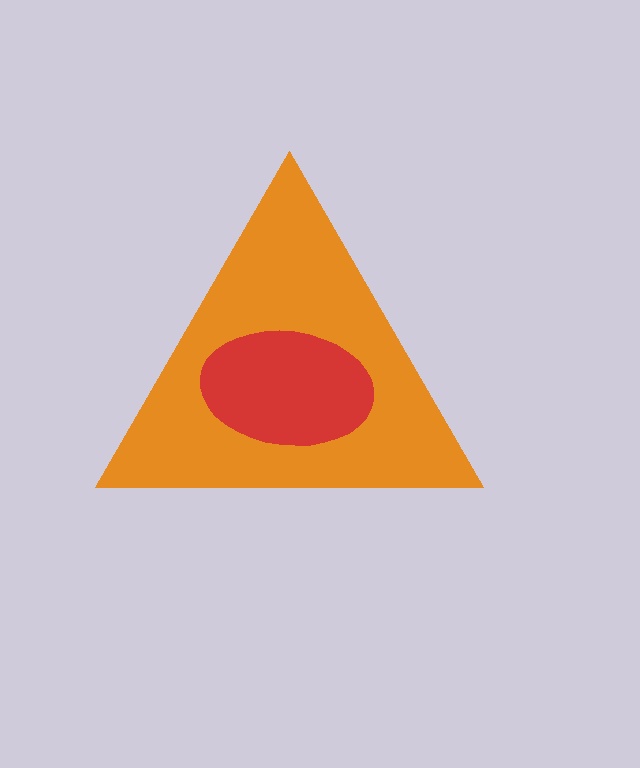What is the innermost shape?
The red ellipse.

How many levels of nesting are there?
2.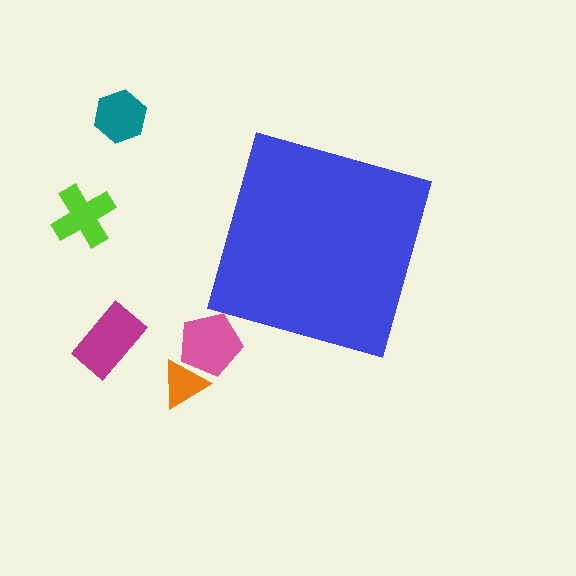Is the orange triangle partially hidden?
No, the orange triangle is fully visible.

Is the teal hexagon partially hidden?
No, the teal hexagon is fully visible.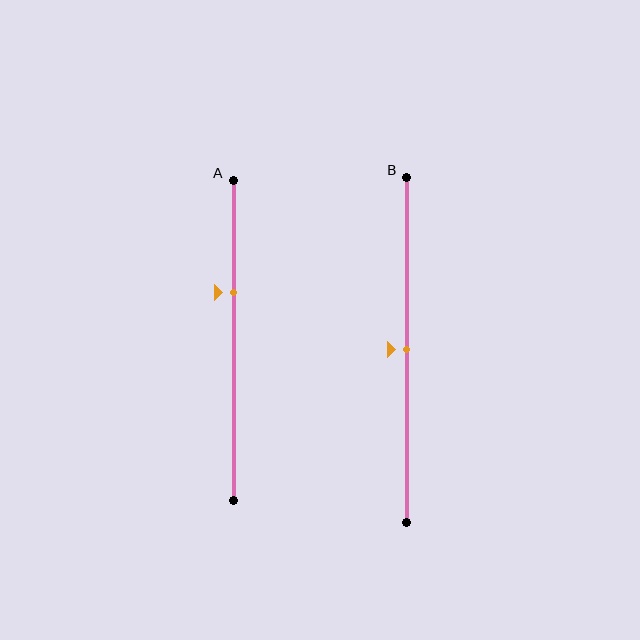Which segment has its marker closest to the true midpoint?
Segment B has its marker closest to the true midpoint.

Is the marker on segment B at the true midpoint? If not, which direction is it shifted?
Yes, the marker on segment B is at the true midpoint.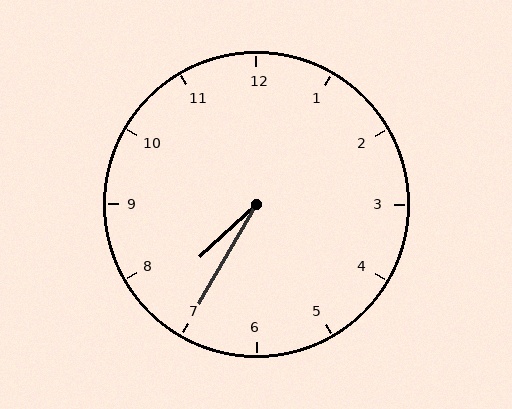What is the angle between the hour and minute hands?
Approximately 18 degrees.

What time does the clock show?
7:35.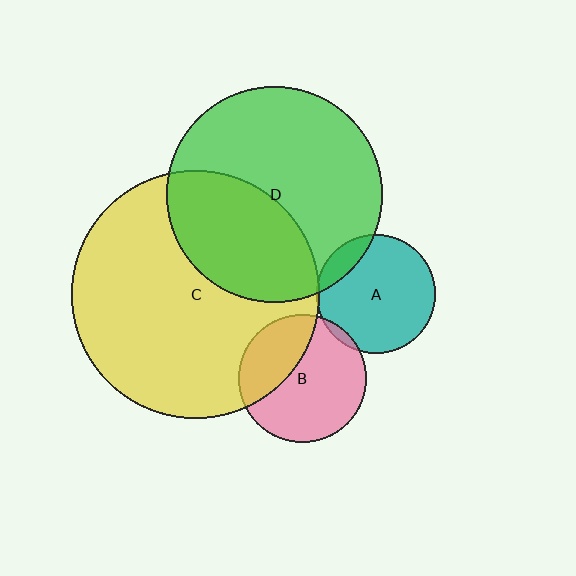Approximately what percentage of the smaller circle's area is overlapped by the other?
Approximately 35%.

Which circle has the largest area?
Circle C (yellow).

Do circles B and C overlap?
Yes.